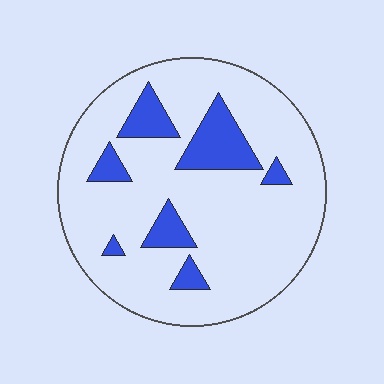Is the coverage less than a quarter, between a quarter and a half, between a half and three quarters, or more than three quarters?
Less than a quarter.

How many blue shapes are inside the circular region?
7.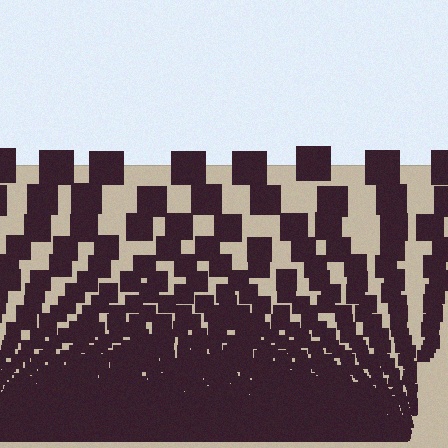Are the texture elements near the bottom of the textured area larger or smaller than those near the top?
Smaller. The gradient is inverted — elements near the bottom are smaller and denser.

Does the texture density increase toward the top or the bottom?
Density increases toward the bottom.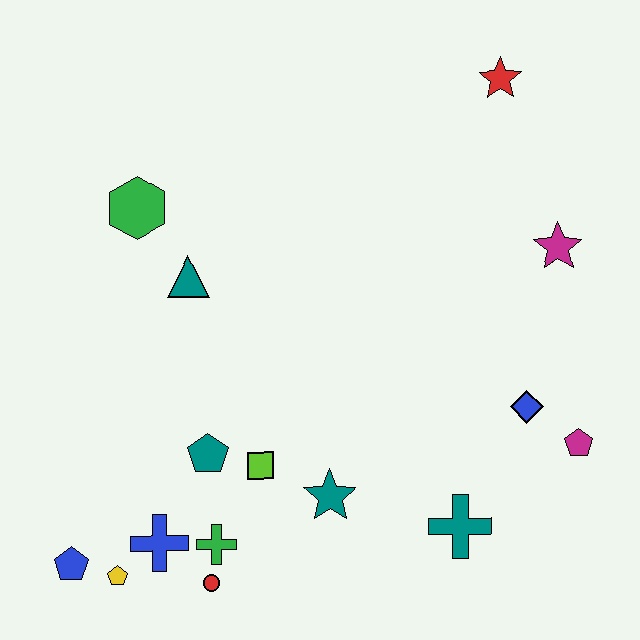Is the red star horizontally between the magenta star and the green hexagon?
Yes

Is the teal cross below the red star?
Yes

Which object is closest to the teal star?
The lime square is closest to the teal star.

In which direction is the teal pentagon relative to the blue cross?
The teal pentagon is above the blue cross.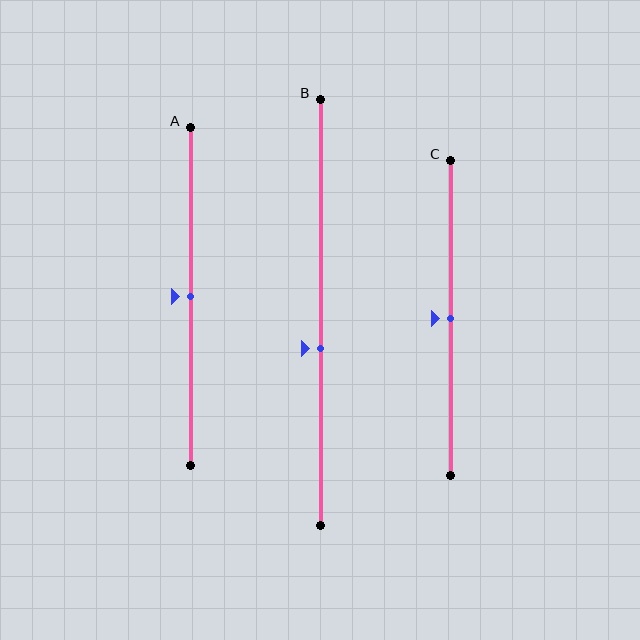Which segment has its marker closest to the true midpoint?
Segment A has its marker closest to the true midpoint.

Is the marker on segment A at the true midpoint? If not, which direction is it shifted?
Yes, the marker on segment A is at the true midpoint.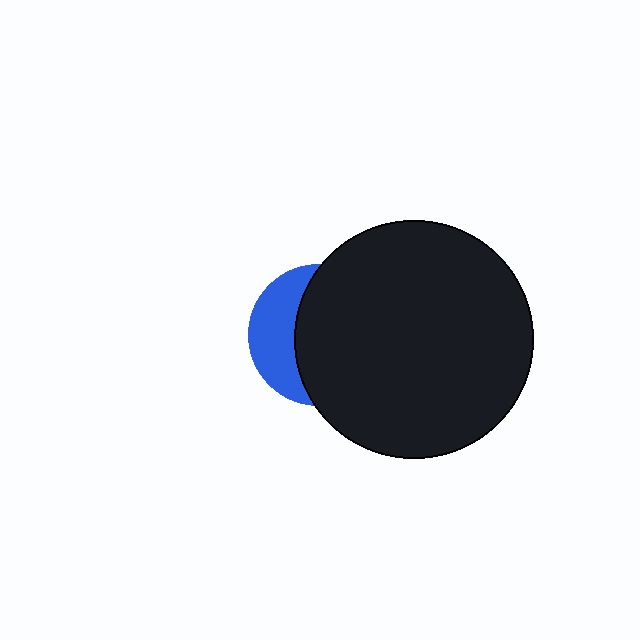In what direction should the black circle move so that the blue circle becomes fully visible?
The black circle should move right. That is the shortest direction to clear the overlap and leave the blue circle fully visible.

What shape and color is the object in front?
The object in front is a black circle.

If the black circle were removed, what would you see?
You would see the complete blue circle.